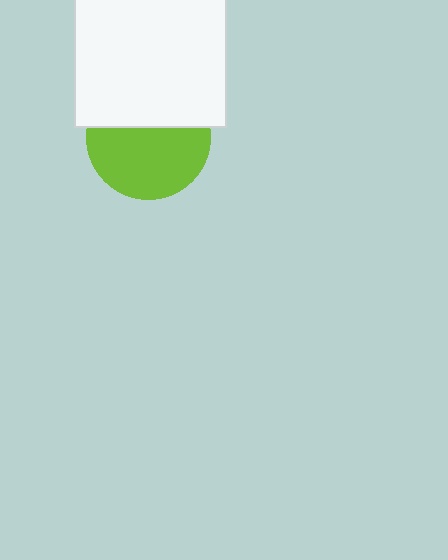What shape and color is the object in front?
The object in front is a white square.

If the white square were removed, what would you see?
You would see the complete lime circle.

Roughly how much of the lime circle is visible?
About half of it is visible (roughly 60%).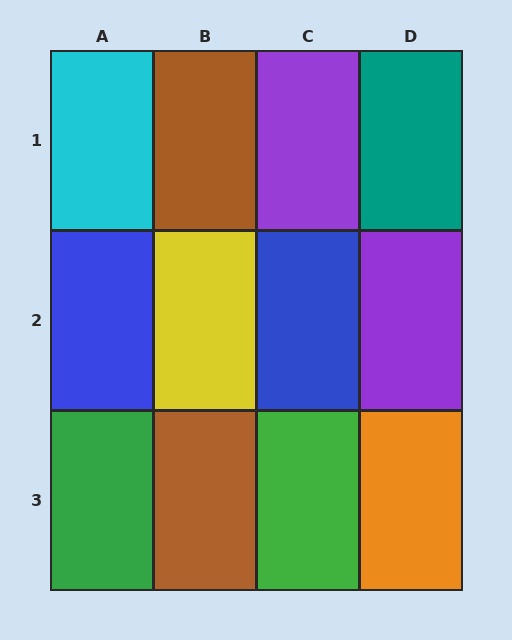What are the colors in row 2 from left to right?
Blue, yellow, blue, purple.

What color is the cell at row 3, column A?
Green.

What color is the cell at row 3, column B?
Brown.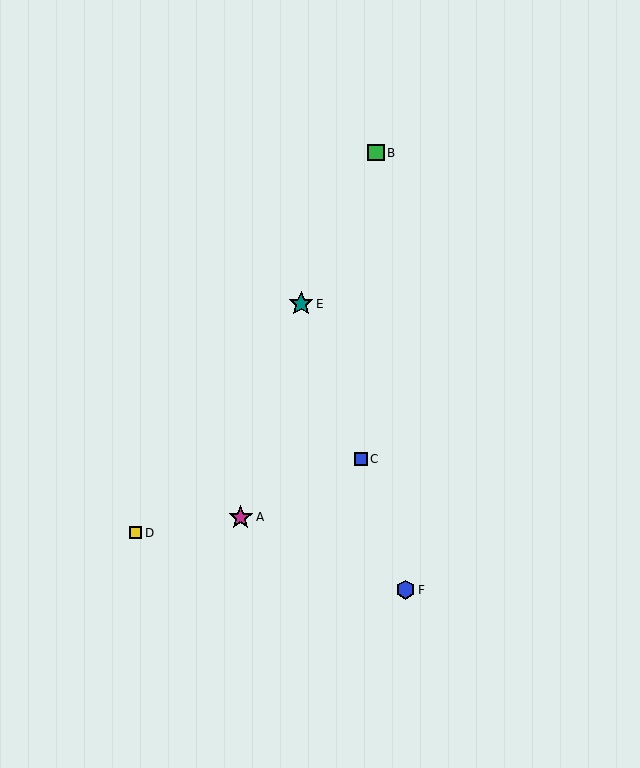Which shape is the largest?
The teal star (labeled E) is the largest.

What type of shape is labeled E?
Shape E is a teal star.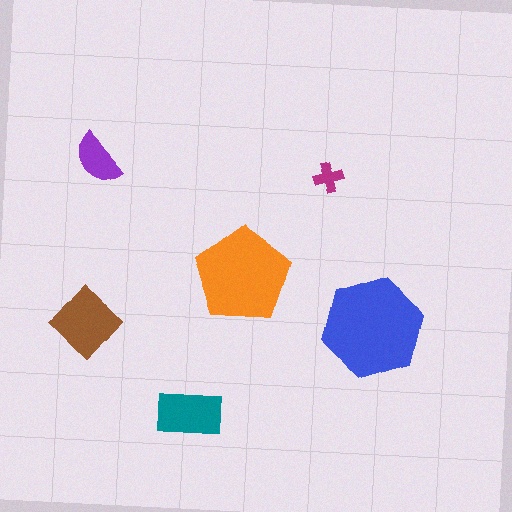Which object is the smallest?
The magenta cross.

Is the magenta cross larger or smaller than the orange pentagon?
Smaller.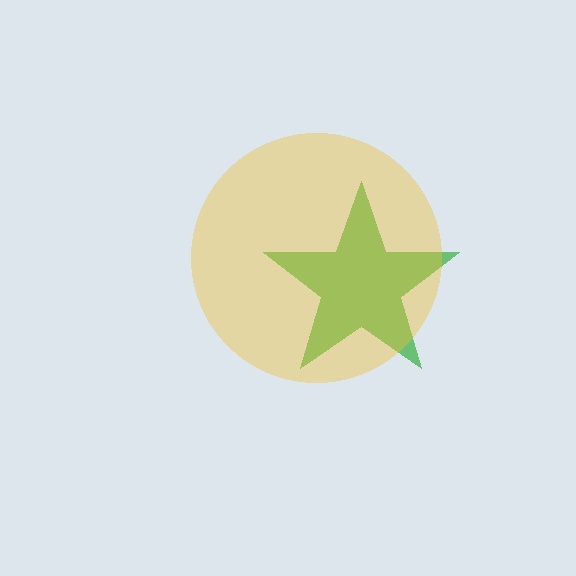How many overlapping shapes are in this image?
There are 2 overlapping shapes in the image.